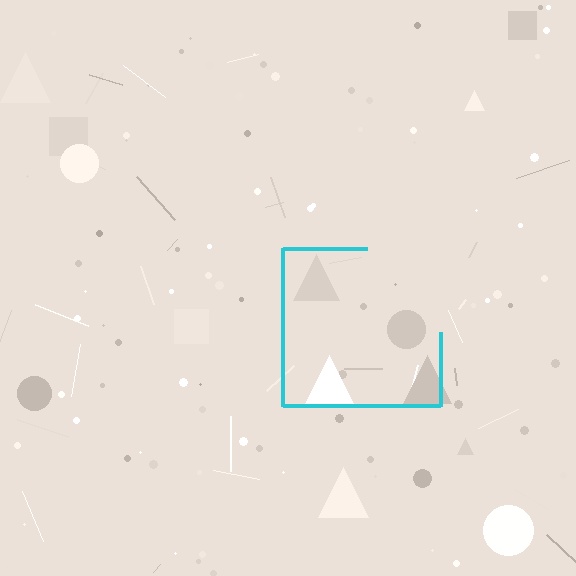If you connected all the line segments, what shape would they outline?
They would outline a square.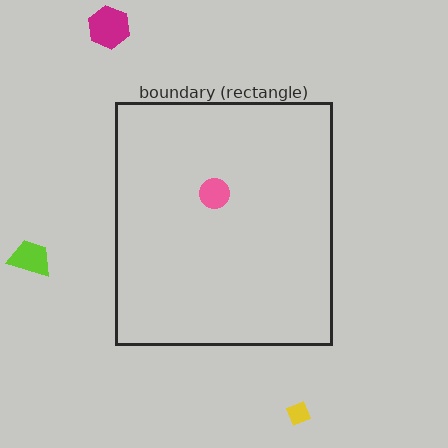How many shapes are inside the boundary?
1 inside, 3 outside.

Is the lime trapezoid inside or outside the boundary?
Outside.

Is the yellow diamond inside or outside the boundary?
Outside.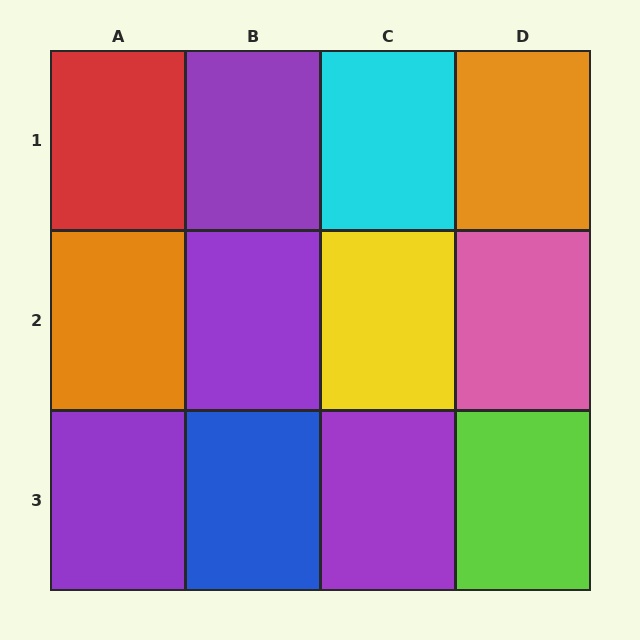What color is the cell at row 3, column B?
Blue.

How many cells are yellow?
1 cell is yellow.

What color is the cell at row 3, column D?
Lime.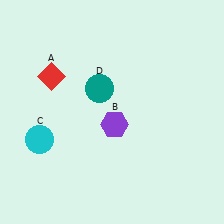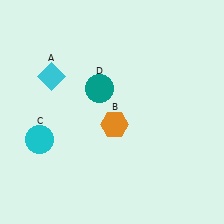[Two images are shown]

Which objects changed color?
A changed from red to cyan. B changed from purple to orange.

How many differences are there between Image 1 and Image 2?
There are 2 differences between the two images.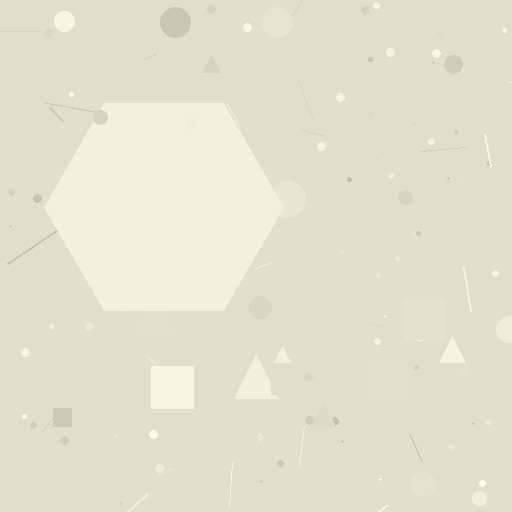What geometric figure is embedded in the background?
A hexagon is embedded in the background.